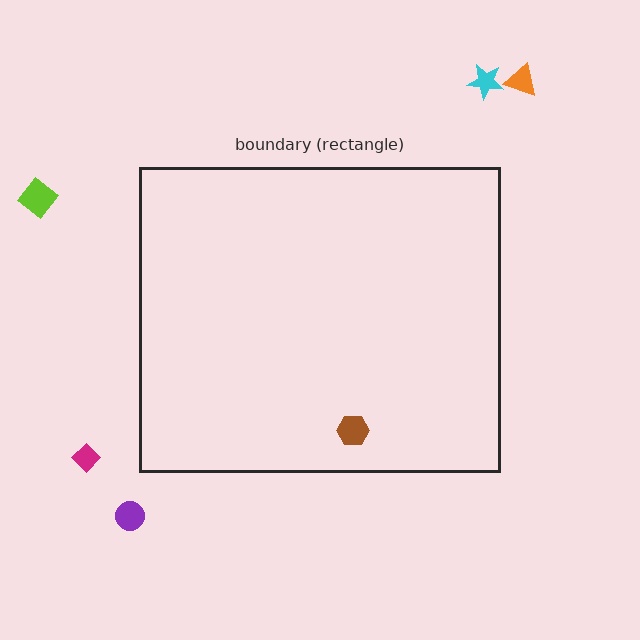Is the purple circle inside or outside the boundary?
Outside.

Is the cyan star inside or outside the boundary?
Outside.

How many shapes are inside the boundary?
1 inside, 5 outside.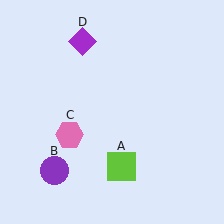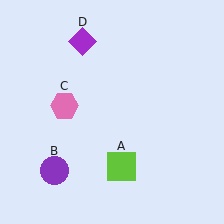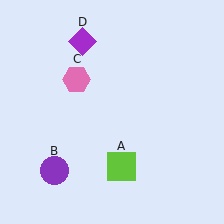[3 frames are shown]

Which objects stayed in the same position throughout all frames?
Lime square (object A) and purple circle (object B) and purple diamond (object D) remained stationary.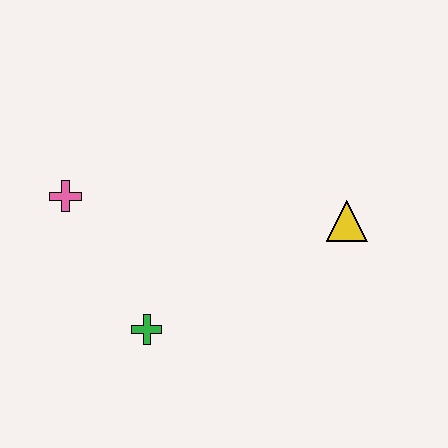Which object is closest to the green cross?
The pink cross is closest to the green cross.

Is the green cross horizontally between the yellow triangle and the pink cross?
Yes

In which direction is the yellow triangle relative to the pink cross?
The yellow triangle is to the right of the pink cross.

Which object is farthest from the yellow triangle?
The pink cross is farthest from the yellow triangle.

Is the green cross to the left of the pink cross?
No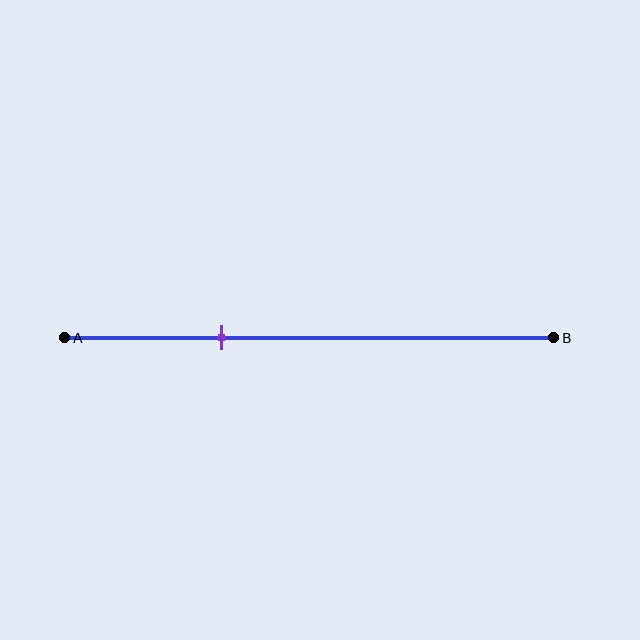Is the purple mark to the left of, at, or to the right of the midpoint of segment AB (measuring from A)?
The purple mark is to the left of the midpoint of segment AB.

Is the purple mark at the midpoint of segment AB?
No, the mark is at about 30% from A, not at the 50% midpoint.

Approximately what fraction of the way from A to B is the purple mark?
The purple mark is approximately 30% of the way from A to B.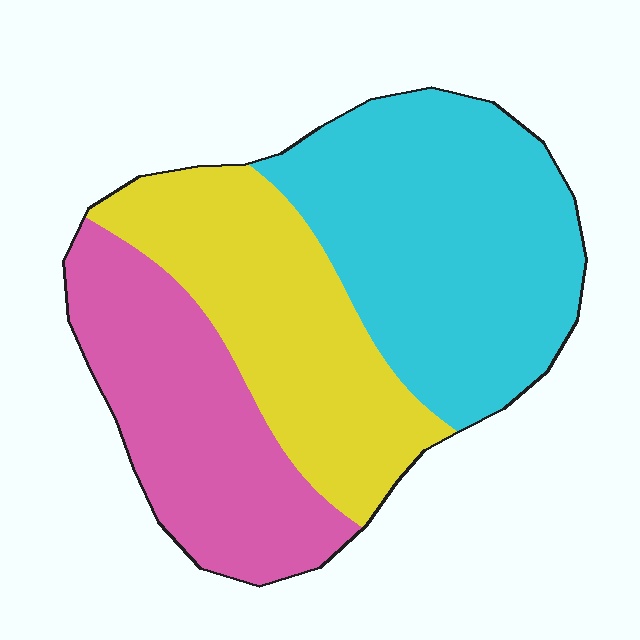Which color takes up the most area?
Cyan, at roughly 40%.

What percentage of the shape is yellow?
Yellow takes up between a sixth and a third of the shape.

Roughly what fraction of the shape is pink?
Pink covers around 30% of the shape.